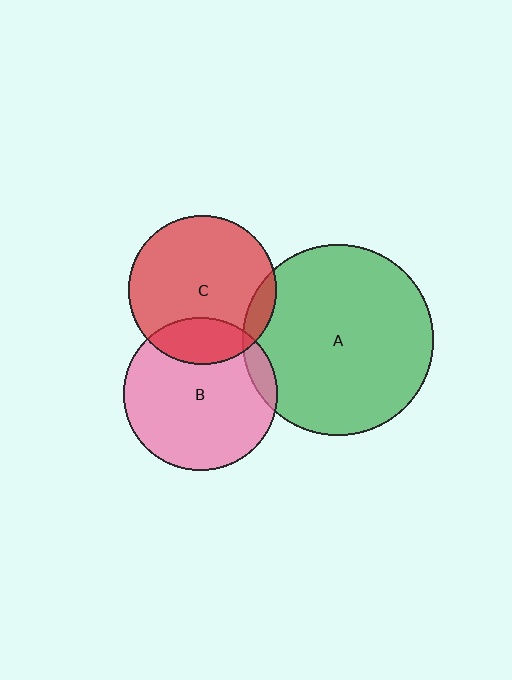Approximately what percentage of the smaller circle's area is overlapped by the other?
Approximately 10%.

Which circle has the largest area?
Circle A (green).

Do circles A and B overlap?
Yes.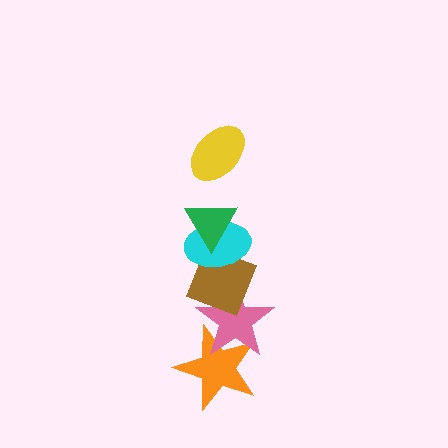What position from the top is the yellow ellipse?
The yellow ellipse is 1st from the top.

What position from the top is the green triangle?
The green triangle is 2nd from the top.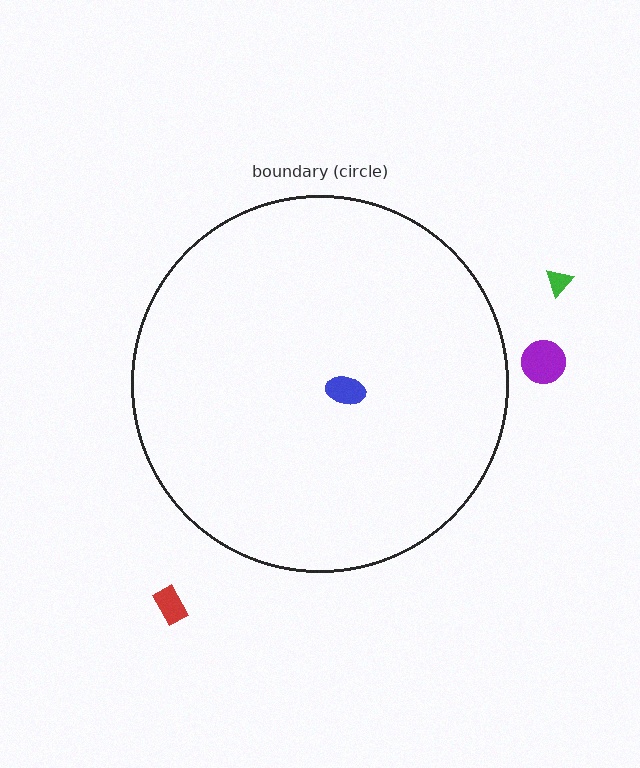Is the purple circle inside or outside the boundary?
Outside.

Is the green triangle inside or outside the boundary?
Outside.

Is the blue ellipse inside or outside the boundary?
Inside.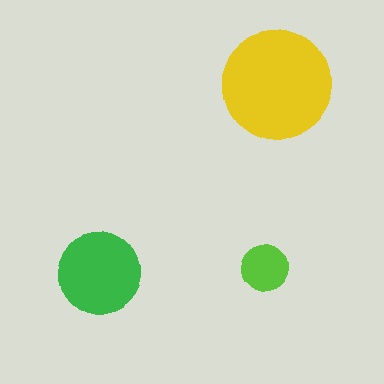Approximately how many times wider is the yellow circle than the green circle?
About 1.5 times wider.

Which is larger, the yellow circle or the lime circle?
The yellow one.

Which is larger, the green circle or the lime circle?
The green one.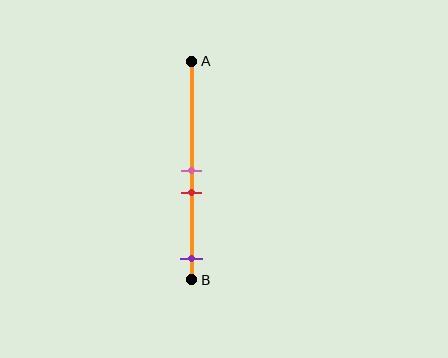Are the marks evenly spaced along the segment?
No, the marks are not evenly spaced.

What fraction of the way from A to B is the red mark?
The red mark is approximately 60% (0.6) of the way from A to B.